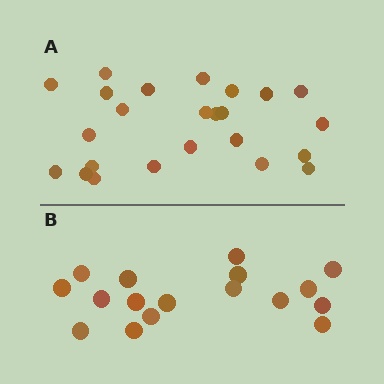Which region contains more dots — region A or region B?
Region A (the top region) has more dots.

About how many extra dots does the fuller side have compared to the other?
Region A has roughly 8 or so more dots than region B.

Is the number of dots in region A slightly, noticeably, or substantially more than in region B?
Region A has noticeably more, but not dramatically so. The ratio is roughly 1.4 to 1.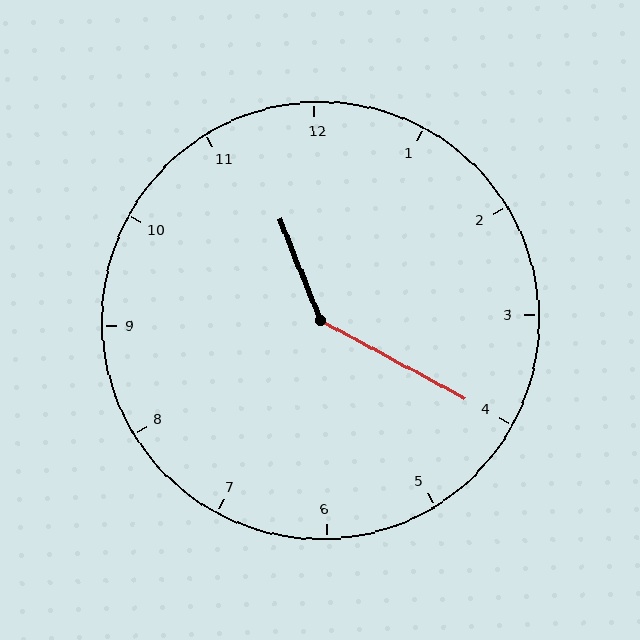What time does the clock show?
11:20.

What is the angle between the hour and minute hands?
Approximately 140 degrees.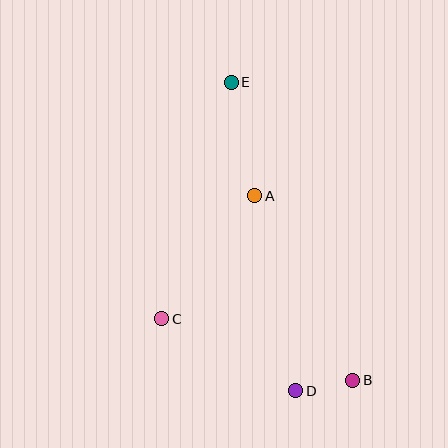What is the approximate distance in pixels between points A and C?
The distance between A and C is approximately 154 pixels.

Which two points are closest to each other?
Points B and D are closest to each other.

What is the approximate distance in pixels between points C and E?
The distance between C and E is approximately 247 pixels.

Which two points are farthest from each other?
Points B and E are farthest from each other.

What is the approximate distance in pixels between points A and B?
The distance between A and B is approximately 209 pixels.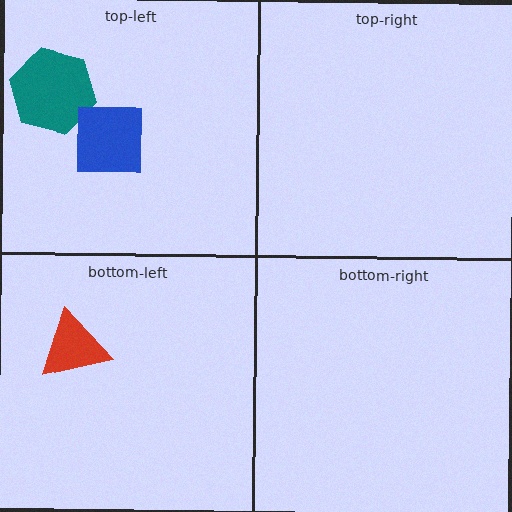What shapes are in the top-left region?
The teal hexagon, the blue square.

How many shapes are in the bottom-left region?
1.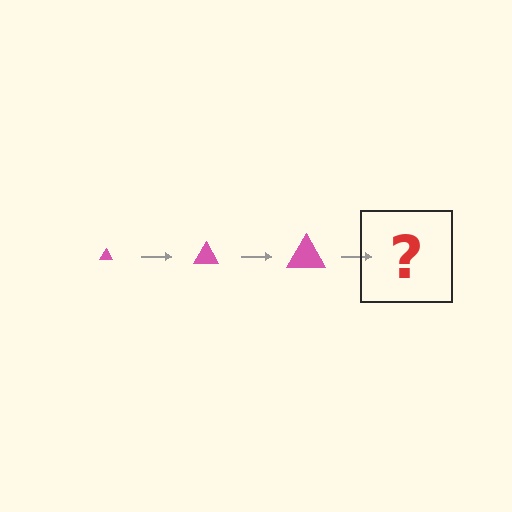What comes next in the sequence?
The next element should be a pink triangle, larger than the previous one.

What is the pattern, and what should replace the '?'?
The pattern is that the triangle gets progressively larger each step. The '?' should be a pink triangle, larger than the previous one.